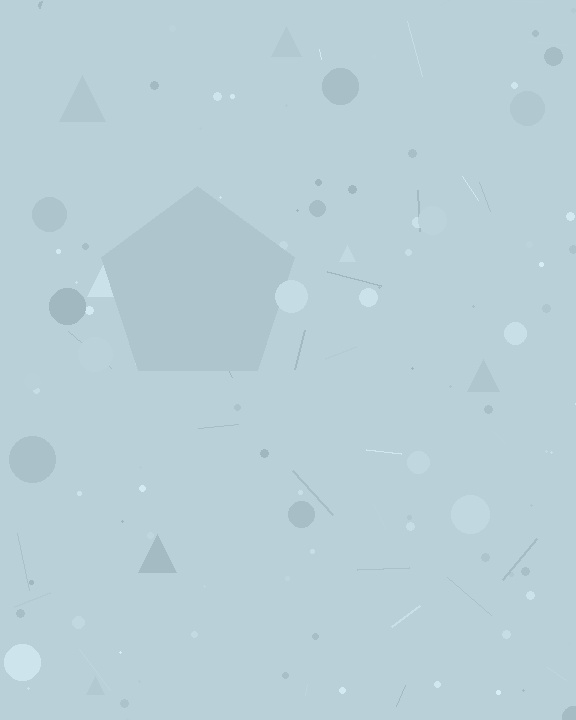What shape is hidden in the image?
A pentagon is hidden in the image.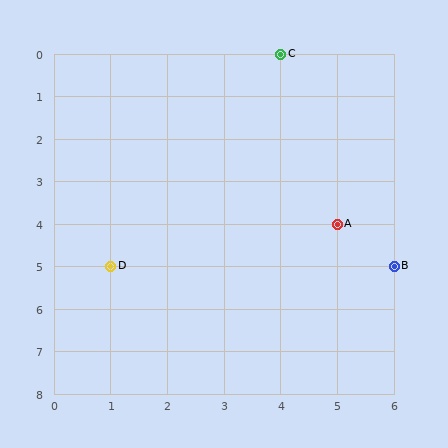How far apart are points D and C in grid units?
Points D and C are 3 columns and 5 rows apart (about 5.8 grid units diagonally).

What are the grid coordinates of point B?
Point B is at grid coordinates (6, 5).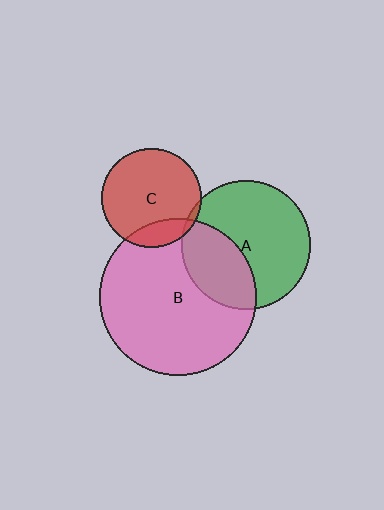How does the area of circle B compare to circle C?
Approximately 2.5 times.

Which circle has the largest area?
Circle B (pink).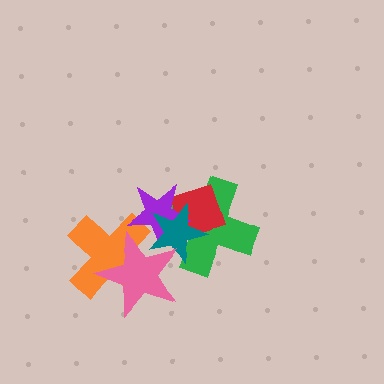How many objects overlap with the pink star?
3 objects overlap with the pink star.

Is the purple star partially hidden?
Yes, it is partially covered by another shape.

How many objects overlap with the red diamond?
3 objects overlap with the red diamond.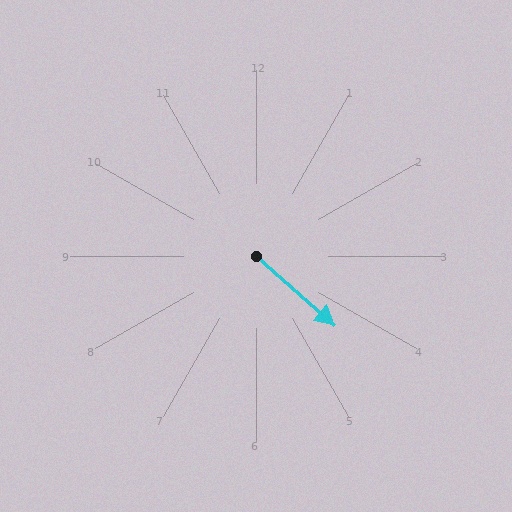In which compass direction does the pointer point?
Southeast.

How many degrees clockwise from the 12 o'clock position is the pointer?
Approximately 132 degrees.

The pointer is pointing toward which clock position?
Roughly 4 o'clock.